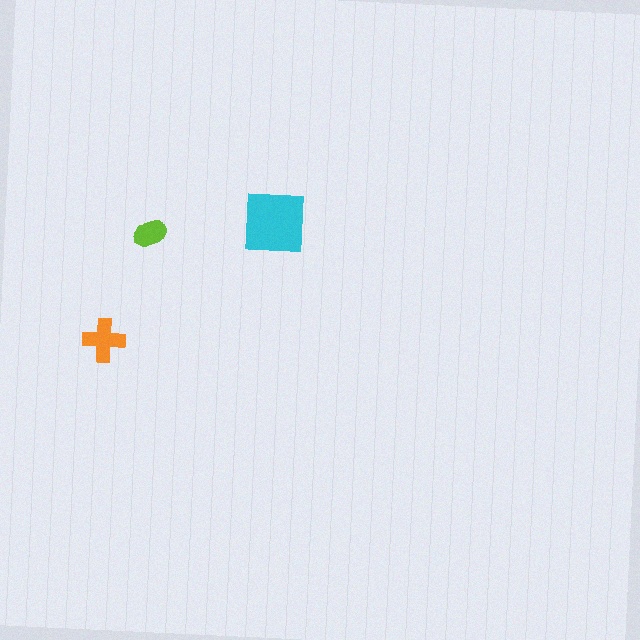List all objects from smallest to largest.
The lime ellipse, the orange cross, the cyan square.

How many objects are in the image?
There are 3 objects in the image.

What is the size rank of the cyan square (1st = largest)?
1st.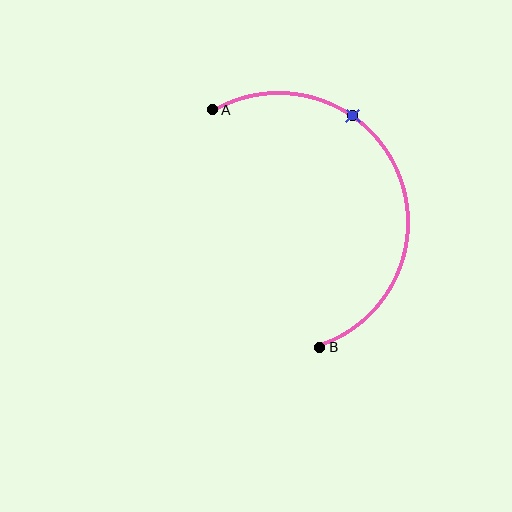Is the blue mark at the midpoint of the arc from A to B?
No. The blue mark lies on the arc but is closer to endpoint A. The arc midpoint would be at the point on the curve equidistant along the arc from both A and B.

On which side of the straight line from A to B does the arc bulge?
The arc bulges to the right of the straight line connecting A and B.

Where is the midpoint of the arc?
The arc midpoint is the point on the curve farthest from the straight line joining A and B. It sits to the right of that line.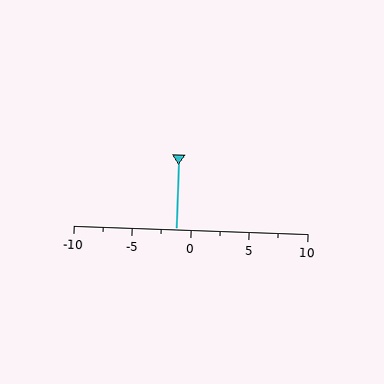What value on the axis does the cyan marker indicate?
The marker indicates approximately -1.2.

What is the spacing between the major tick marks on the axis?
The major ticks are spaced 5 apart.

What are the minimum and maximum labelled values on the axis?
The axis runs from -10 to 10.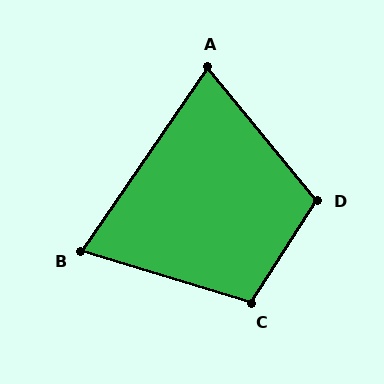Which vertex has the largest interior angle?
D, at approximately 108 degrees.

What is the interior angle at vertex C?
Approximately 106 degrees (obtuse).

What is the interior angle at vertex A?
Approximately 74 degrees (acute).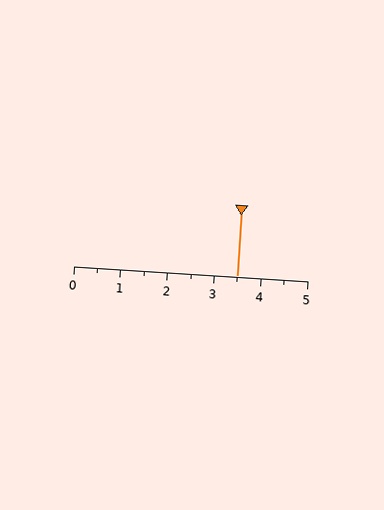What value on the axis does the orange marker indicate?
The marker indicates approximately 3.5.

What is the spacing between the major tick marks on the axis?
The major ticks are spaced 1 apart.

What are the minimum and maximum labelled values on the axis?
The axis runs from 0 to 5.